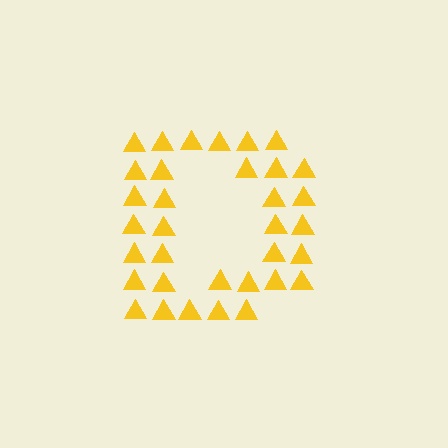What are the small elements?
The small elements are triangles.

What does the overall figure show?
The overall figure shows the letter D.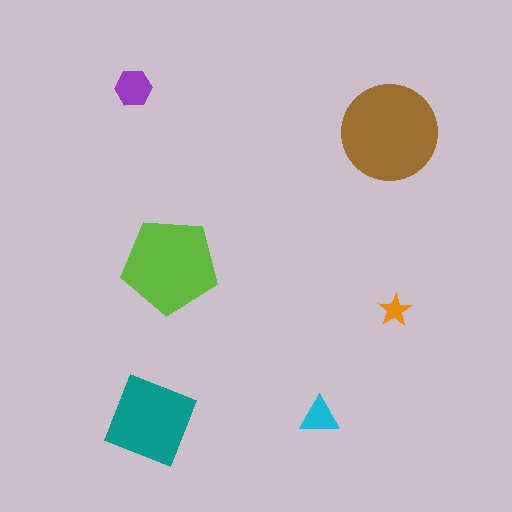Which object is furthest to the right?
The orange star is rightmost.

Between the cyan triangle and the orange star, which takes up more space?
The cyan triangle.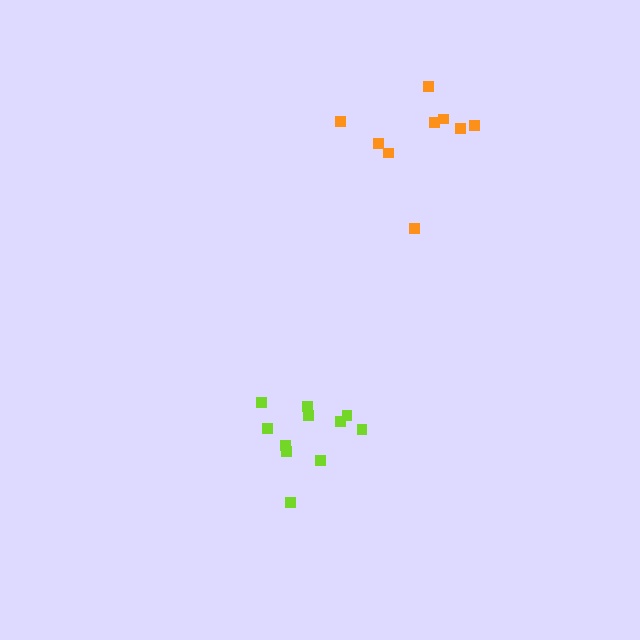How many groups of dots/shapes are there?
There are 2 groups.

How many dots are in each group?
Group 1: 9 dots, Group 2: 11 dots (20 total).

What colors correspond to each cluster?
The clusters are colored: orange, lime.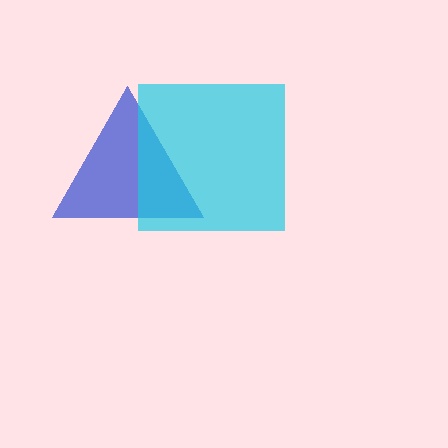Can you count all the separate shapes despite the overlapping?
Yes, there are 2 separate shapes.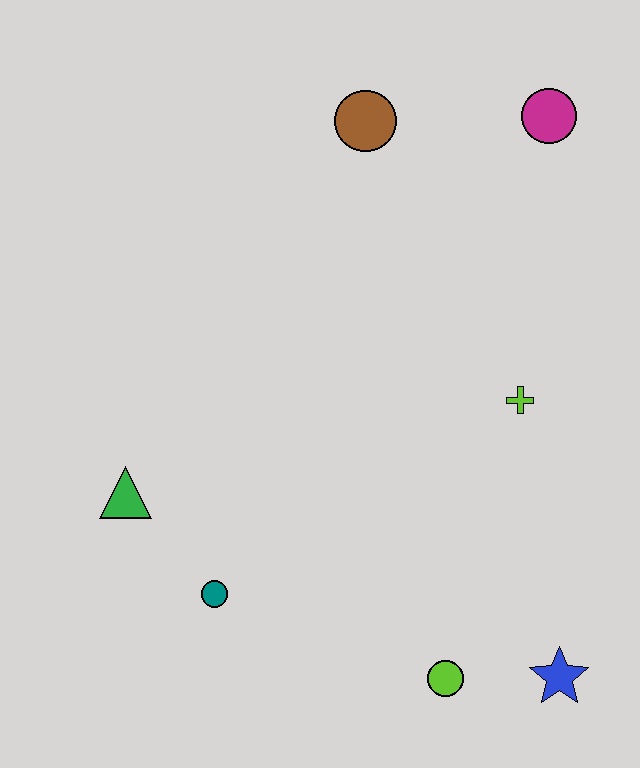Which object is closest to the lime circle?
The blue star is closest to the lime circle.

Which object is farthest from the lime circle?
The magenta circle is farthest from the lime circle.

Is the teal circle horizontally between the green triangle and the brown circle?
Yes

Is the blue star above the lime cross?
No